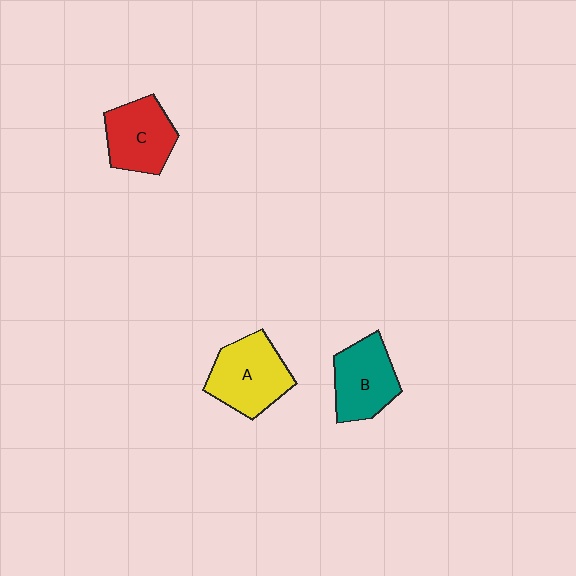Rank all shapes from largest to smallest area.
From largest to smallest: A (yellow), B (teal), C (red).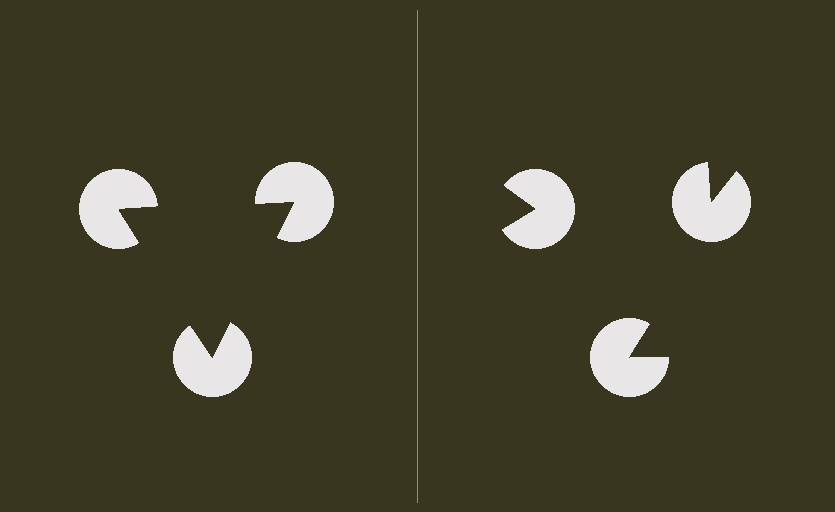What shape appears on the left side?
An illusory triangle.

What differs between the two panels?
The pac-man discs are positioned identically on both sides; only the wedge orientations differ. On the left they align to a triangle; on the right they are misaligned.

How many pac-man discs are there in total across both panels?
6 — 3 on each side.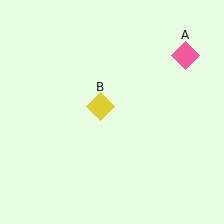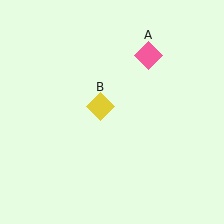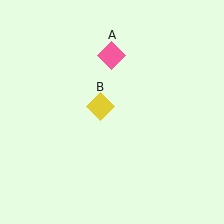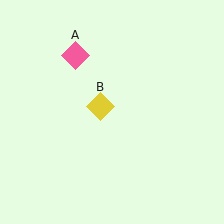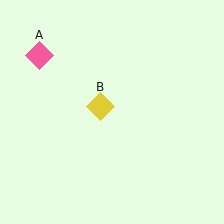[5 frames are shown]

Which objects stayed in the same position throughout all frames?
Yellow diamond (object B) remained stationary.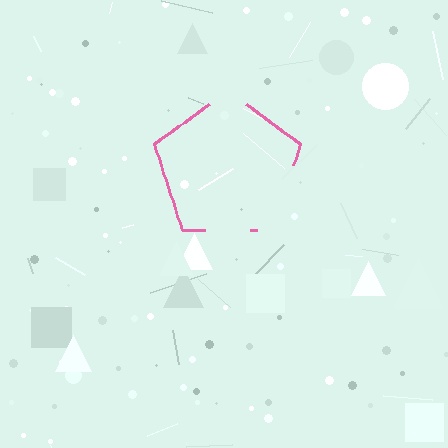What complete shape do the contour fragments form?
The contour fragments form a pentagon.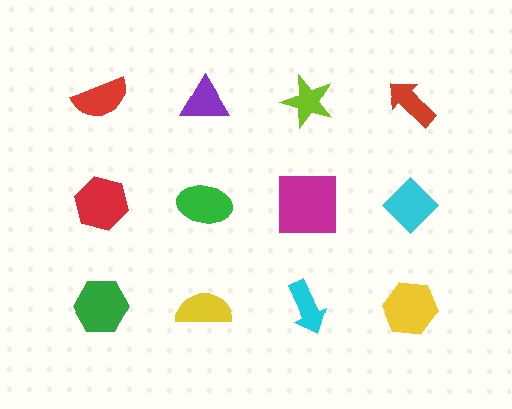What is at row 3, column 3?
A cyan arrow.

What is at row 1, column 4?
A red arrow.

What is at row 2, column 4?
A cyan diamond.